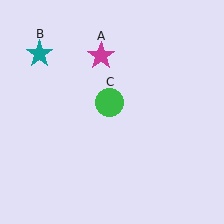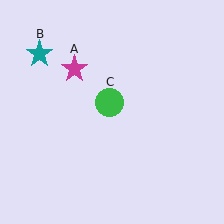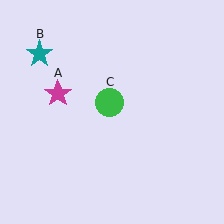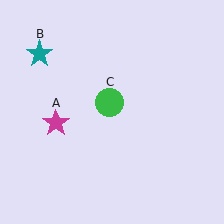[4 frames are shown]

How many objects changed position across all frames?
1 object changed position: magenta star (object A).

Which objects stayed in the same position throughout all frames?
Teal star (object B) and green circle (object C) remained stationary.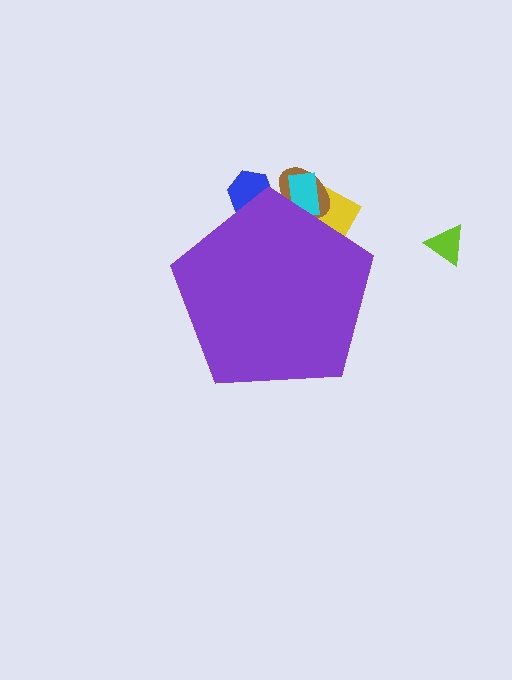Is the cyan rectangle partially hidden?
Yes, the cyan rectangle is partially hidden behind the purple pentagon.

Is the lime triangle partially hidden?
No, the lime triangle is fully visible.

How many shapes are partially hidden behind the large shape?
4 shapes are partially hidden.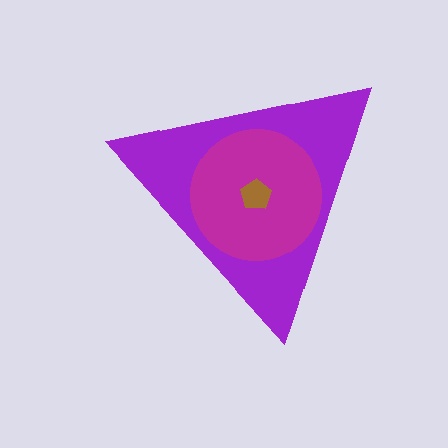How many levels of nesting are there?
3.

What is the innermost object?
The brown pentagon.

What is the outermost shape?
The purple triangle.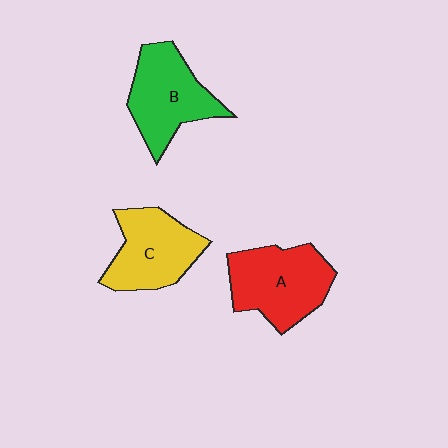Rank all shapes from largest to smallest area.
From largest to smallest: A (red), B (green), C (yellow).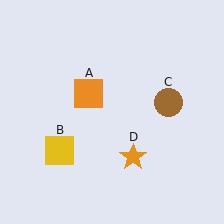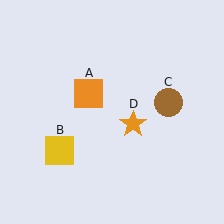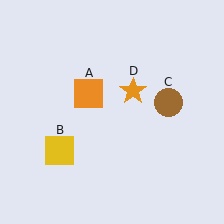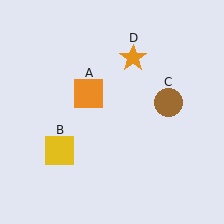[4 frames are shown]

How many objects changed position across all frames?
1 object changed position: orange star (object D).